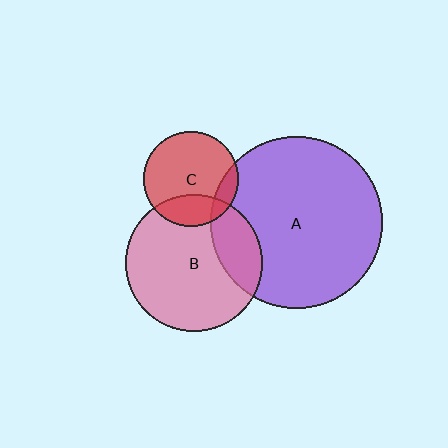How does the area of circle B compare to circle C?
Approximately 2.1 times.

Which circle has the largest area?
Circle A (purple).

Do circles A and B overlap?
Yes.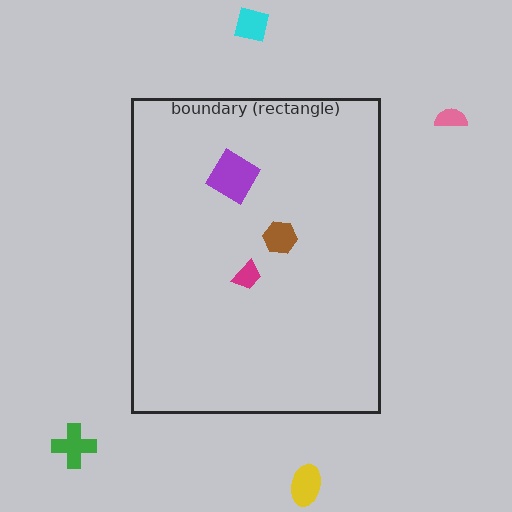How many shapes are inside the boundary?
3 inside, 4 outside.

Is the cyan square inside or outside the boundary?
Outside.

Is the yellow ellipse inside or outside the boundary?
Outside.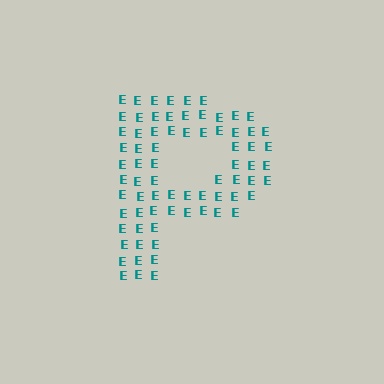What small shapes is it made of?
It is made of small letter E's.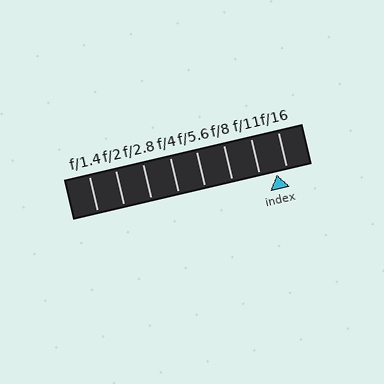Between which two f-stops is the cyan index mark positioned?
The index mark is between f/11 and f/16.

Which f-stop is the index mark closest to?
The index mark is closest to f/16.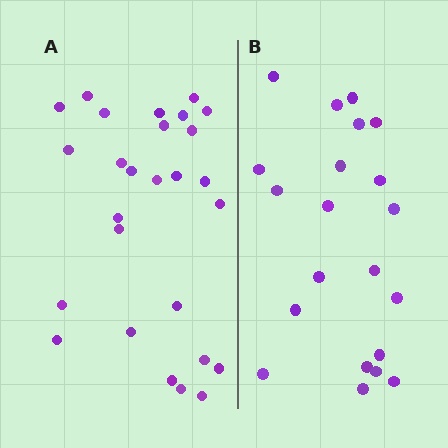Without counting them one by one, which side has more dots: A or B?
Region A (the left region) has more dots.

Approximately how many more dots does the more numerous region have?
Region A has about 6 more dots than region B.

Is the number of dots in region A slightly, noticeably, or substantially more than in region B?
Region A has noticeably more, but not dramatically so. The ratio is roughly 1.3 to 1.